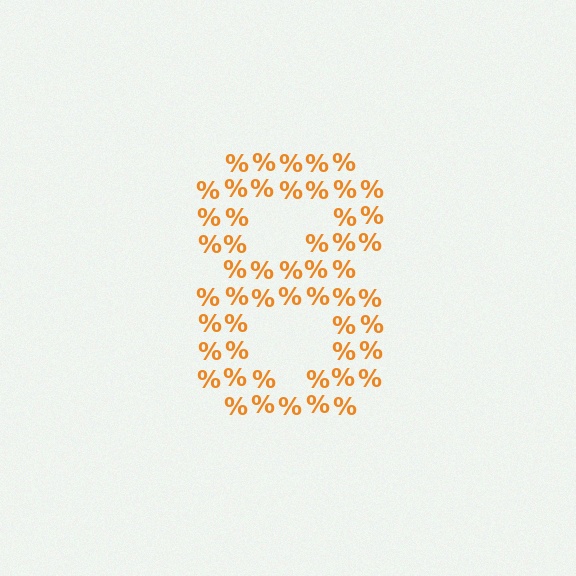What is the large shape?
The large shape is the digit 8.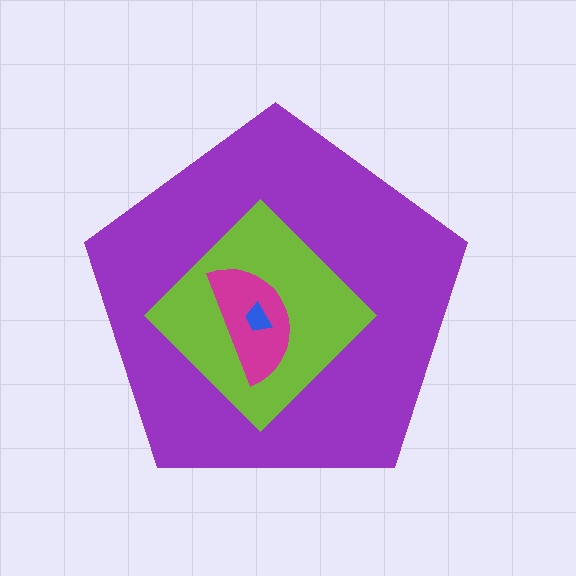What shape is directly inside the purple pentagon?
The lime diamond.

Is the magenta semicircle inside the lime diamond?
Yes.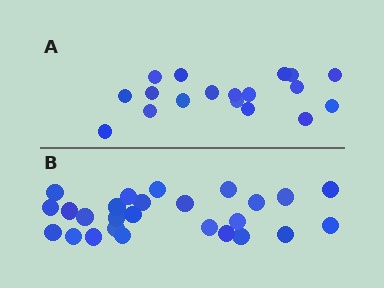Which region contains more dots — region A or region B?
Region B (the bottom region) has more dots.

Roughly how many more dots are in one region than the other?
Region B has roughly 8 or so more dots than region A.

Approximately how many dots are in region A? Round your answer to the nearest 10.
About 20 dots. (The exact count is 18, which rounds to 20.)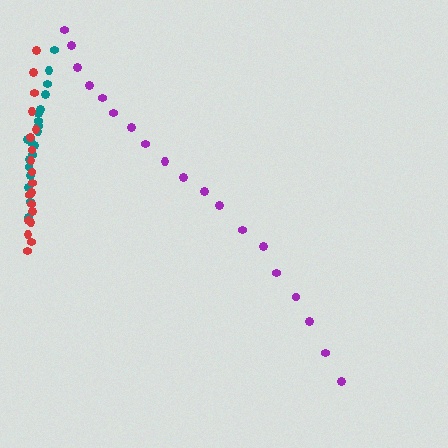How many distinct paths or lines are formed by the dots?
There are 3 distinct paths.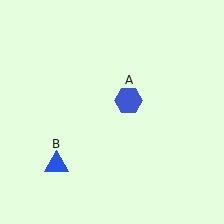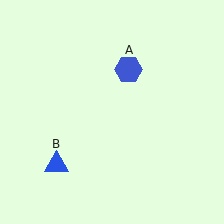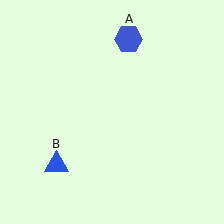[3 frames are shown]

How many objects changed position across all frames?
1 object changed position: blue hexagon (object A).